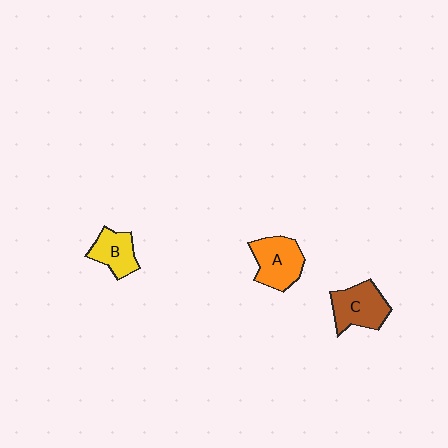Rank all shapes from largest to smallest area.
From largest to smallest: A (orange), C (brown), B (yellow).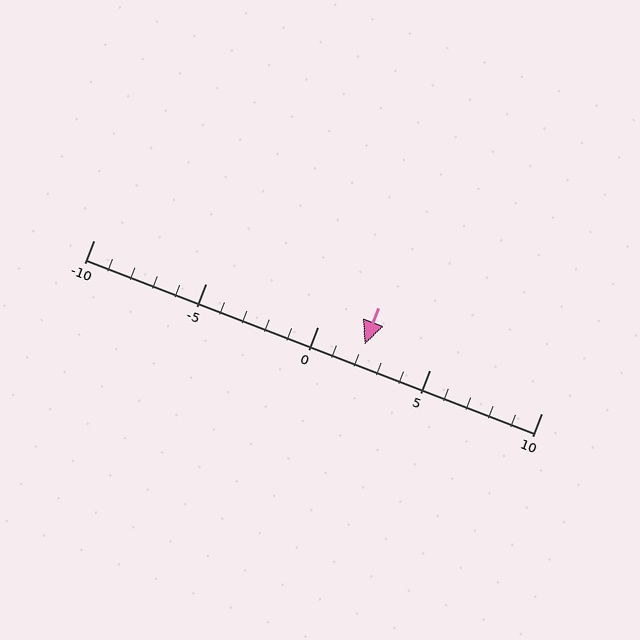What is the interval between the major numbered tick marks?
The major tick marks are spaced 5 units apart.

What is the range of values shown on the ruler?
The ruler shows values from -10 to 10.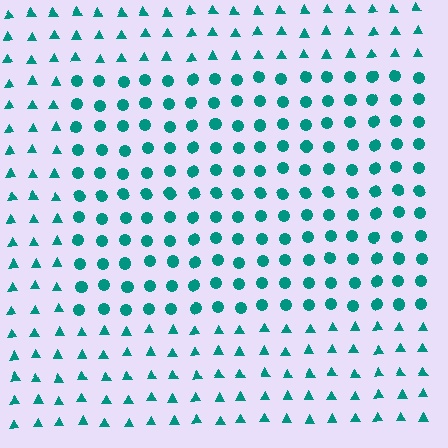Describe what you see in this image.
The image is filled with small teal elements arranged in a uniform grid. A rectangle-shaped region contains circles, while the surrounding area contains triangles. The boundary is defined purely by the change in element shape.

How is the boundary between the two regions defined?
The boundary is defined by a change in element shape: circles inside vs. triangles outside. All elements share the same color and spacing.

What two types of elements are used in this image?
The image uses circles inside the rectangle region and triangles outside it.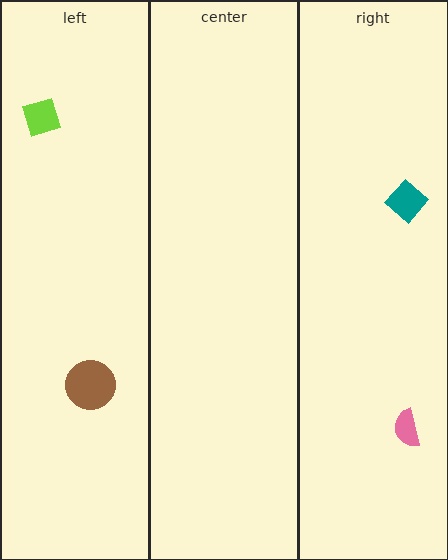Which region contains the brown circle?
The left region.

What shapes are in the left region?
The lime diamond, the brown circle.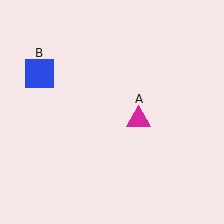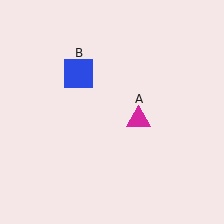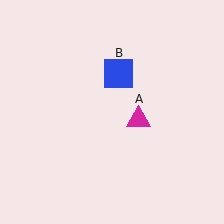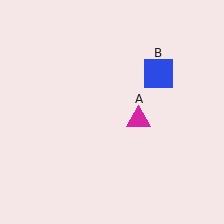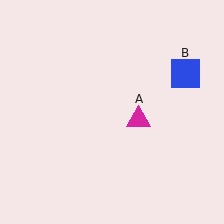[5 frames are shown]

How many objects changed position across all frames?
1 object changed position: blue square (object B).